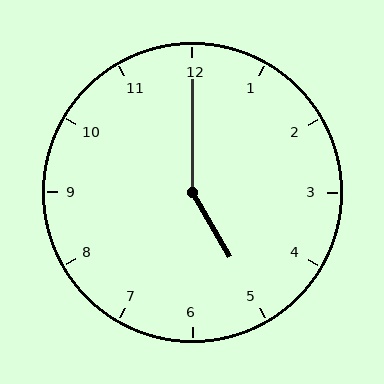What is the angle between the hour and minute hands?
Approximately 150 degrees.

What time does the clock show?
5:00.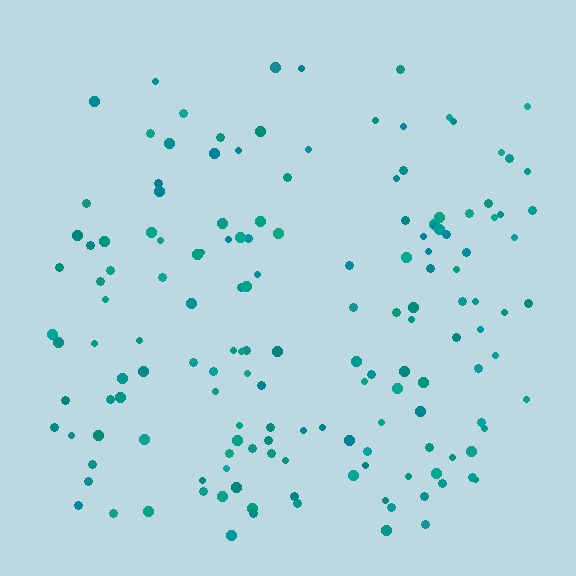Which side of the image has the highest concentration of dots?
The bottom.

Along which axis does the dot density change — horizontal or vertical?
Vertical.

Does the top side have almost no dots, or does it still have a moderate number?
Still a moderate number, just noticeably fewer than the bottom.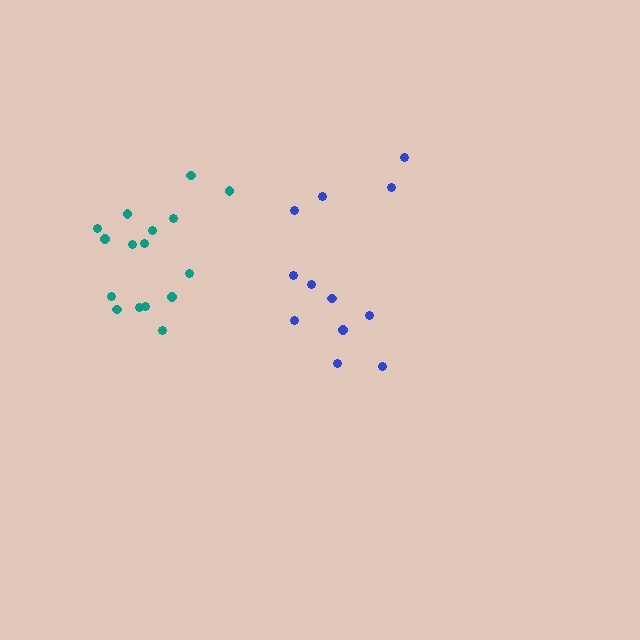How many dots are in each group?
Group 1: 12 dots, Group 2: 16 dots (28 total).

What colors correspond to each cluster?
The clusters are colored: blue, teal.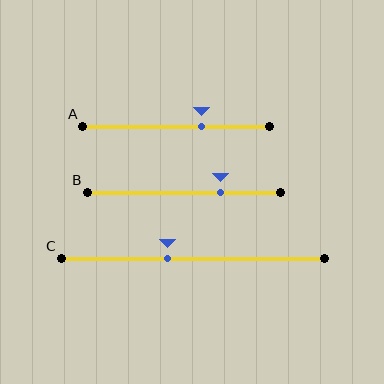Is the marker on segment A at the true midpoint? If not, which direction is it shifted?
No, the marker on segment A is shifted to the right by about 14% of the segment length.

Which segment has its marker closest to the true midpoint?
Segment C has its marker closest to the true midpoint.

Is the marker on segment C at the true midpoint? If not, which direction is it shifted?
No, the marker on segment C is shifted to the left by about 9% of the segment length.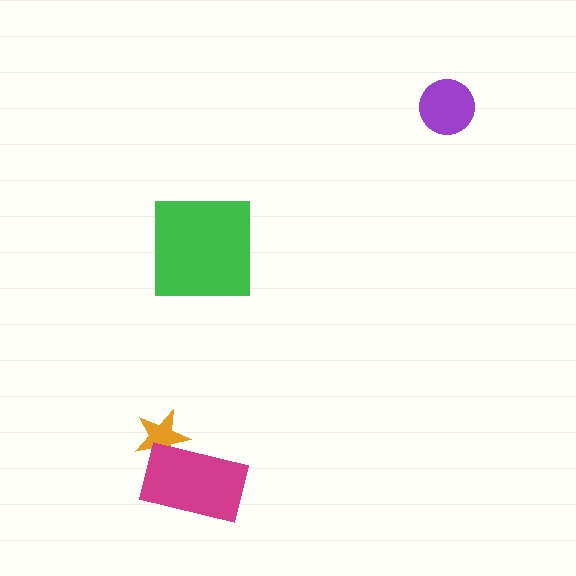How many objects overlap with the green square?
0 objects overlap with the green square.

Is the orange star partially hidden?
Yes, it is partially covered by another shape.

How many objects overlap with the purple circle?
0 objects overlap with the purple circle.